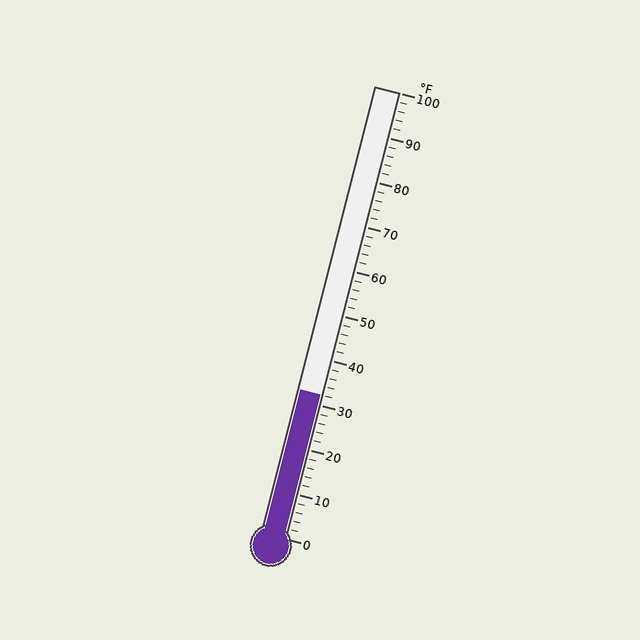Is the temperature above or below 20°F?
The temperature is above 20°F.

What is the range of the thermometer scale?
The thermometer scale ranges from 0°F to 100°F.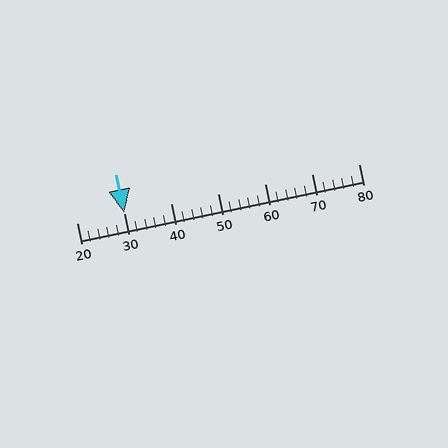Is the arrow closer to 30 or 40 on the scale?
The arrow is closer to 30.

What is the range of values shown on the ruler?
The ruler shows values from 20 to 80.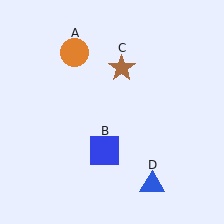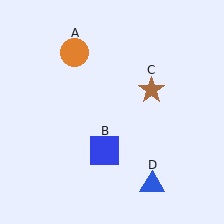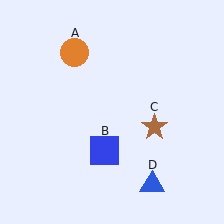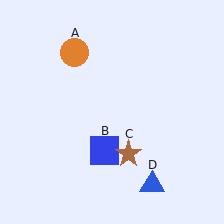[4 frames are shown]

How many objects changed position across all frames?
1 object changed position: brown star (object C).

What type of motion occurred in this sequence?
The brown star (object C) rotated clockwise around the center of the scene.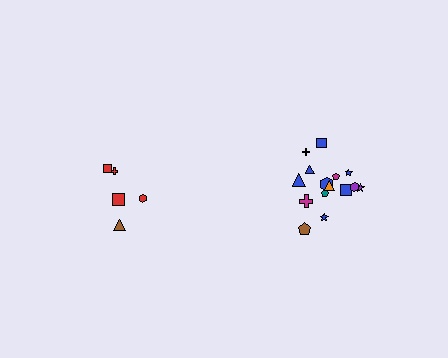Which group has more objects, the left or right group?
The right group.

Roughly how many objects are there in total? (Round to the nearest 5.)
Roughly 20 objects in total.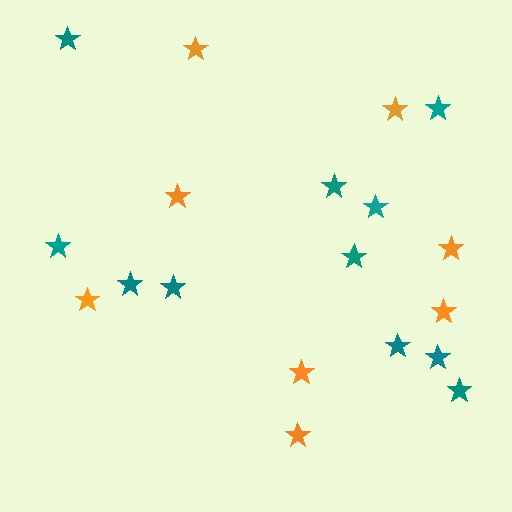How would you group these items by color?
There are 2 groups: one group of orange stars (8) and one group of teal stars (11).